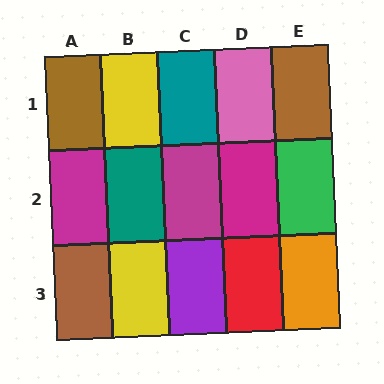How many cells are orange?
1 cell is orange.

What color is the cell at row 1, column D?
Pink.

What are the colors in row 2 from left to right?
Magenta, teal, magenta, magenta, green.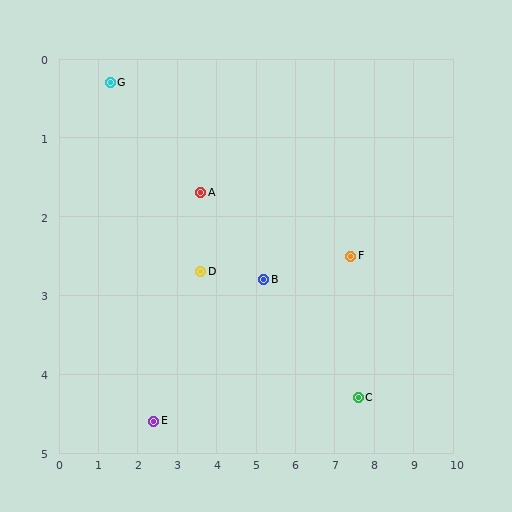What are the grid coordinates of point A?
Point A is at approximately (3.6, 1.7).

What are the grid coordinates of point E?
Point E is at approximately (2.4, 4.6).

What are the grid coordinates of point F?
Point F is at approximately (7.4, 2.5).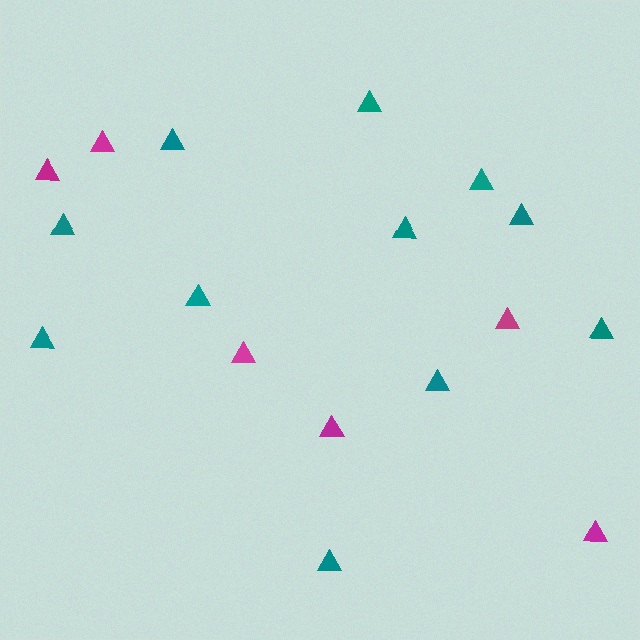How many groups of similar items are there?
There are 2 groups: one group of teal triangles (11) and one group of magenta triangles (6).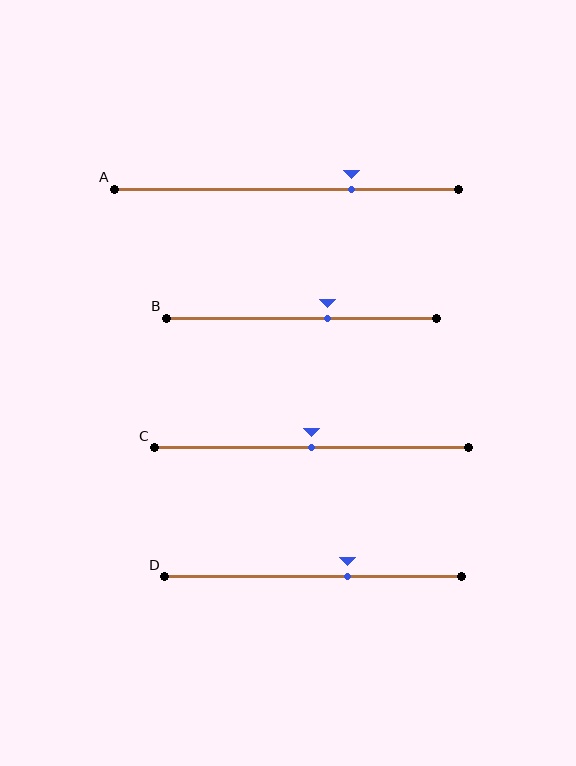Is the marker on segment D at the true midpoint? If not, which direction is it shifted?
No, the marker on segment D is shifted to the right by about 12% of the segment length.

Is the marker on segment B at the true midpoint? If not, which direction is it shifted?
No, the marker on segment B is shifted to the right by about 10% of the segment length.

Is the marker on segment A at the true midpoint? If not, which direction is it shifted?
No, the marker on segment A is shifted to the right by about 19% of the segment length.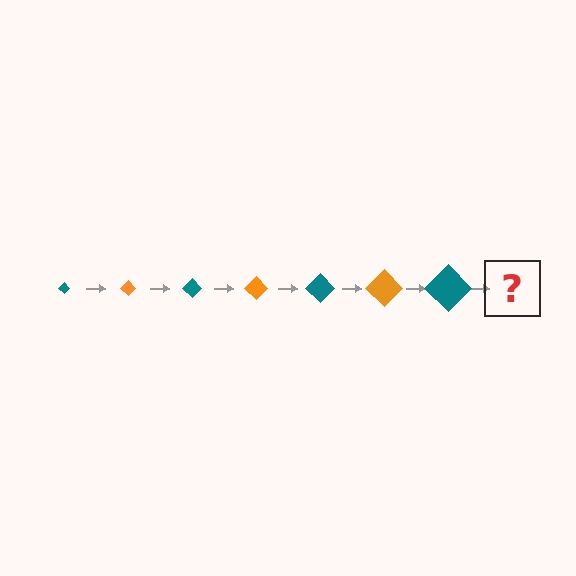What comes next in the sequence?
The next element should be an orange diamond, larger than the previous one.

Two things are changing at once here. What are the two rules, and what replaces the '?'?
The two rules are that the diamond grows larger each step and the color cycles through teal and orange. The '?' should be an orange diamond, larger than the previous one.